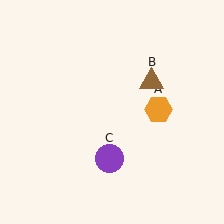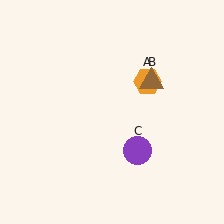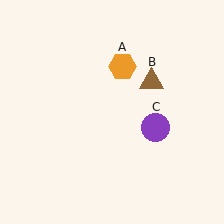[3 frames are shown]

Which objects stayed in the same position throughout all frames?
Brown triangle (object B) remained stationary.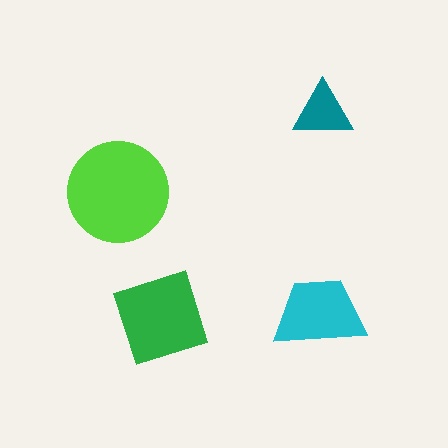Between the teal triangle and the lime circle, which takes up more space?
The lime circle.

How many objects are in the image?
There are 4 objects in the image.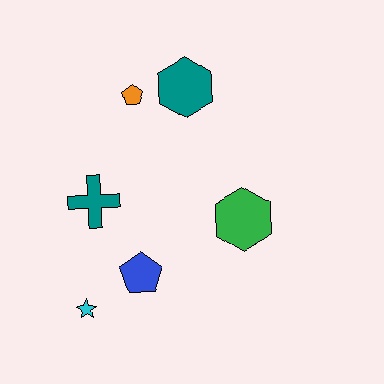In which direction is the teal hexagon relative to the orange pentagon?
The teal hexagon is to the right of the orange pentagon.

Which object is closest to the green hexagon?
The blue pentagon is closest to the green hexagon.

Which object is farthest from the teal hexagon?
The cyan star is farthest from the teal hexagon.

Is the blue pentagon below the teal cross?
Yes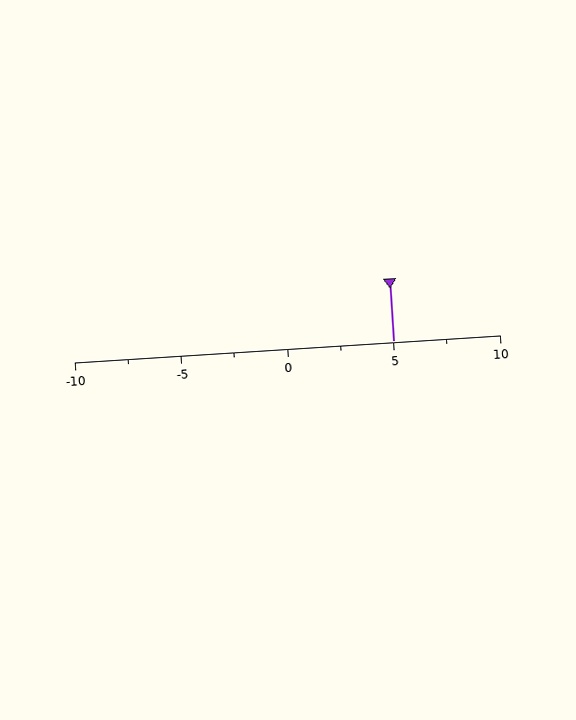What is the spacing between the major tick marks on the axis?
The major ticks are spaced 5 apart.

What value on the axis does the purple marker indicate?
The marker indicates approximately 5.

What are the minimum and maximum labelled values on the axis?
The axis runs from -10 to 10.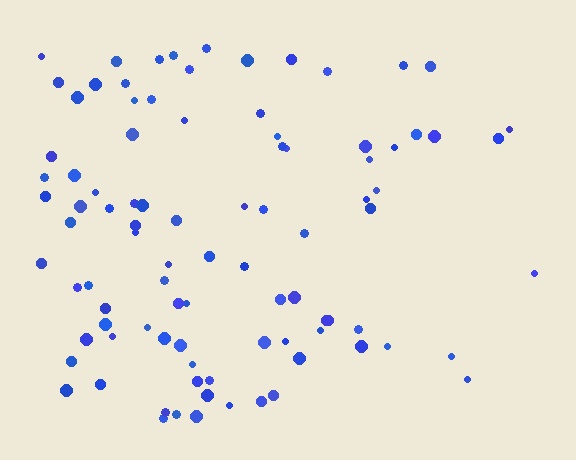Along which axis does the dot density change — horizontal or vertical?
Horizontal.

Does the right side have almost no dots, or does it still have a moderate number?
Still a moderate number, just noticeably fewer than the left.